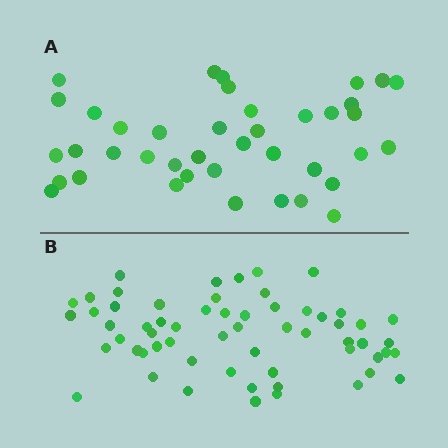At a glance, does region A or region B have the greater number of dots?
Region B (the bottom region) has more dots.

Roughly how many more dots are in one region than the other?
Region B has approximately 20 more dots than region A.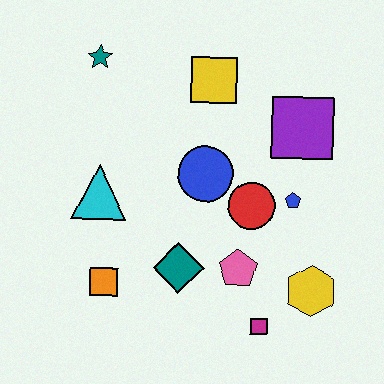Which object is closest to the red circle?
The blue pentagon is closest to the red circle.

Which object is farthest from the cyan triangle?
The yellow hexagon is farthest from the cyan triangle.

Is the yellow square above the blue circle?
Yes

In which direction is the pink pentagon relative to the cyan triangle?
The pink pentagon is to the right of the cyan triangle.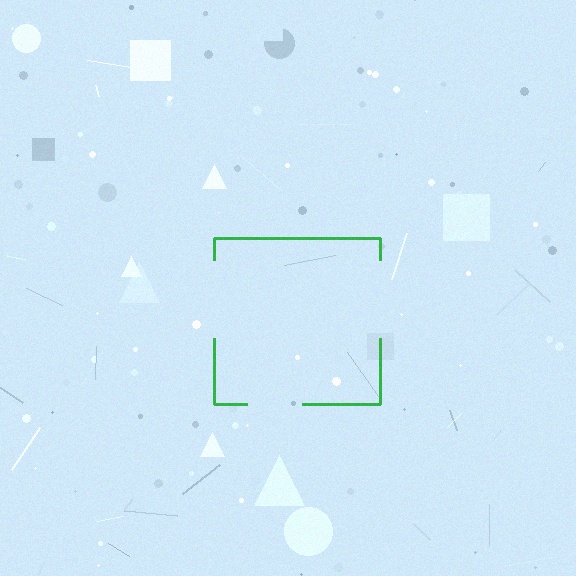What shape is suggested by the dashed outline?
The dashed outline suggests a square.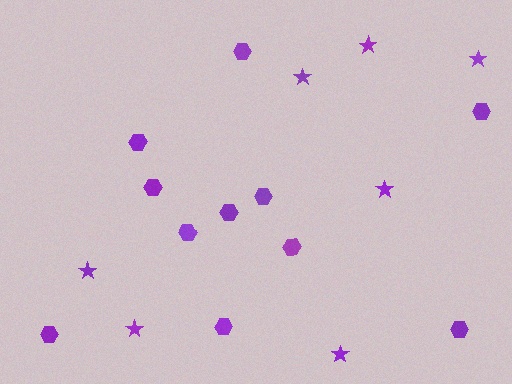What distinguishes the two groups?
There are 2 groups: one group of stars (7) and one group of hexagons (11).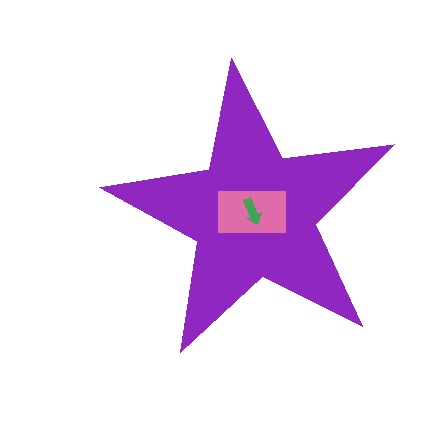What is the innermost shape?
The green arrow.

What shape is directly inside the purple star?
The pink rectangle.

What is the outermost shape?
The purple star.